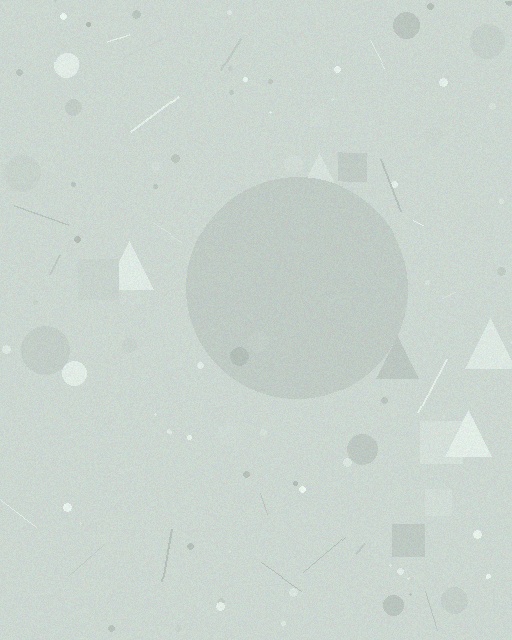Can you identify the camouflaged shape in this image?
The camouflaged shape is a circle.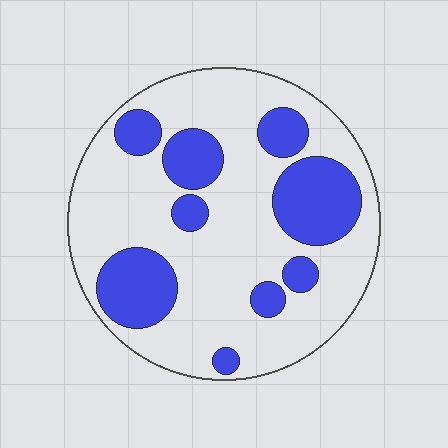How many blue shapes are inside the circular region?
9.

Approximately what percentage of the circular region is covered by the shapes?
Approximately 30%.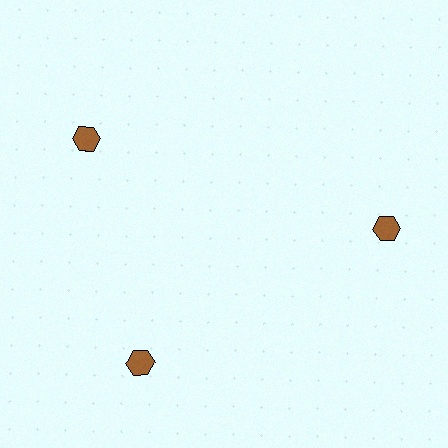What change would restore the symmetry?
The symmetry would be restored by rotating it back into even spacing with its neighbors so that all 3 hexagons sit at equal angles and equal distance from the center.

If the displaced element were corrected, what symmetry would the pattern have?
It would have 3-fold rotational symmetry — the pattern would map onto itself every 120 degrees.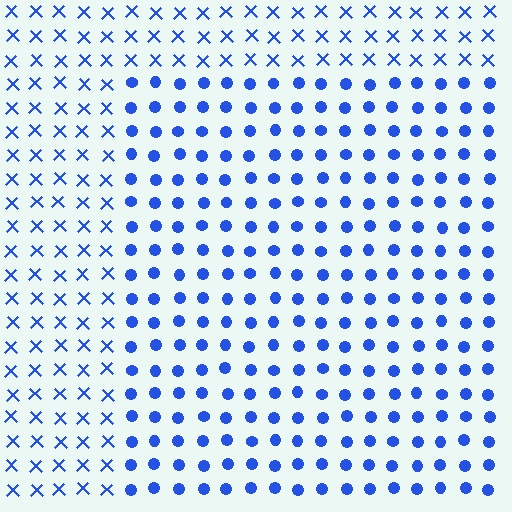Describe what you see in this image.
The image is filled with small blue elements arranged in a uniform grid. A rectangle-shaped region contains circles, while the surrounding area contains X marks. The boundary is defined purely by the change in element shape.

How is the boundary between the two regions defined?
The boundary is defined by a change in element shape: circles inside vs. X marks outside. All elements share the same color and spacing.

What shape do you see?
I see a rectangle.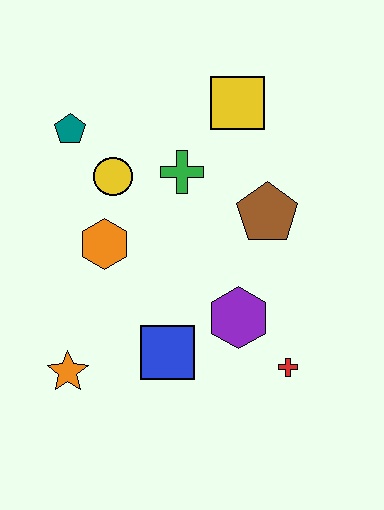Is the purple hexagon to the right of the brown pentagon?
No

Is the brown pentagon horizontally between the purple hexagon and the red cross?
Yes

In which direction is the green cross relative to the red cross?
The green cross is above the red cross.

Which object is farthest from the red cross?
The teal pentagon is farthest from the red cross.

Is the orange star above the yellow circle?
No